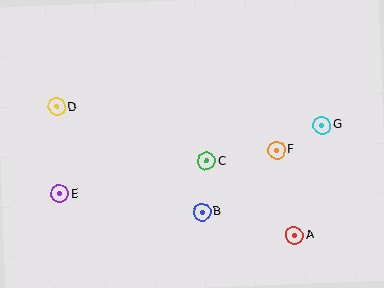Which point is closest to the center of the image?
Point C at (206, 161) is closest to the center.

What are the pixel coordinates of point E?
Point E is at (60, 194).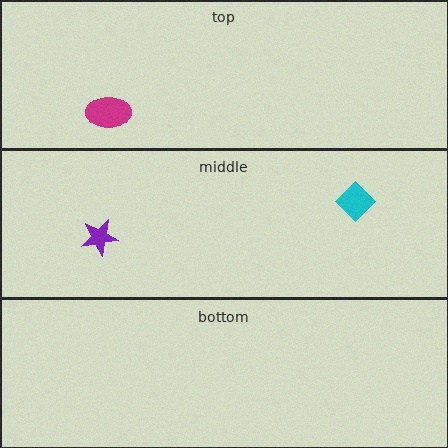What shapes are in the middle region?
The cyan diamond, the purple star.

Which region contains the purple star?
The middle region.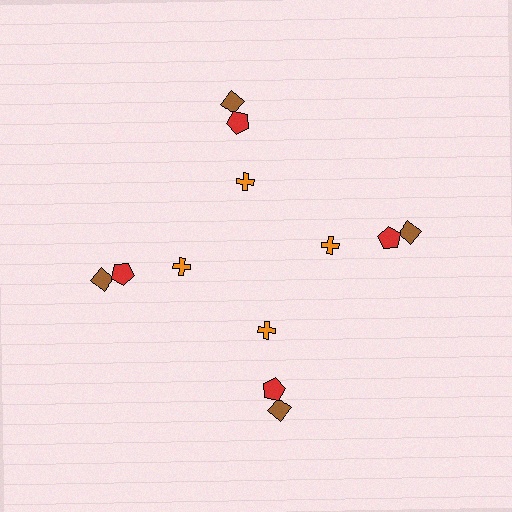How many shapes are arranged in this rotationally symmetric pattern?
There are 12 shapes, arranged in 4 groups of 3.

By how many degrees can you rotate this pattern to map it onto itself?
The pattern maps onto itself every 90 degrees of rotation.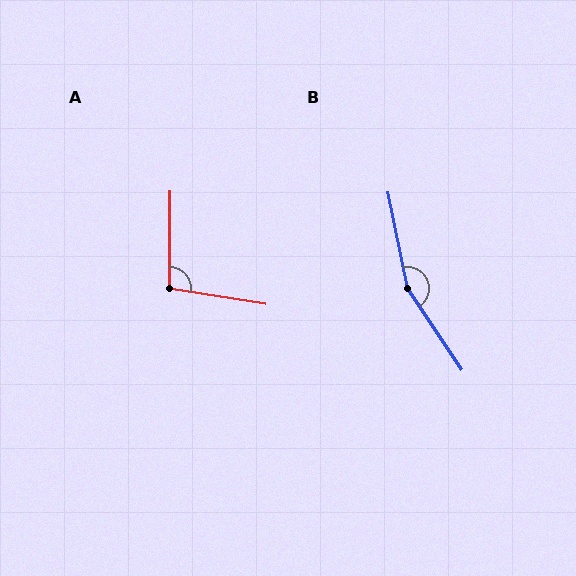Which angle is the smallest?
A, at approximately 99 degrees.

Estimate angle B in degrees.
Approximately 158 degrees.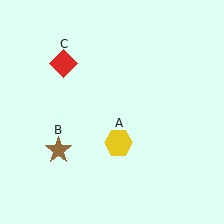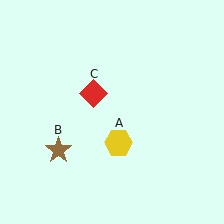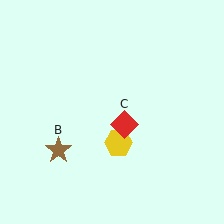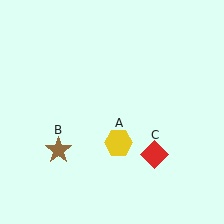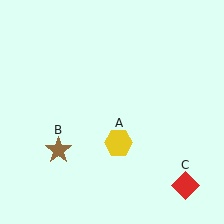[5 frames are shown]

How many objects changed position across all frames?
1 object changed position: red diamond (object C).